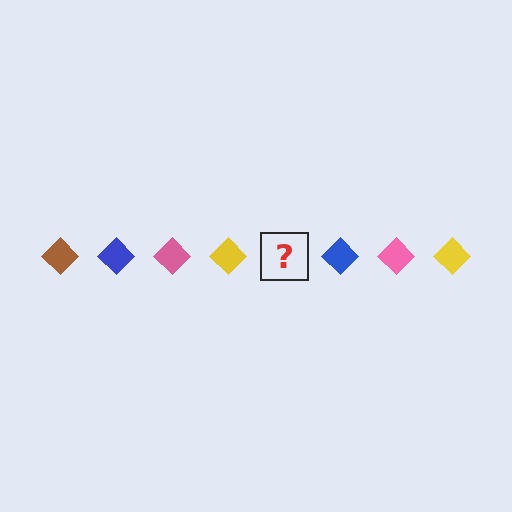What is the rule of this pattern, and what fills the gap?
The rule is that the pattern cycles through brown, blue, pink, yellow diamonds. The gap should be filled with a brown diamond.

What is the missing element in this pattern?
The missing element is a brown diamond.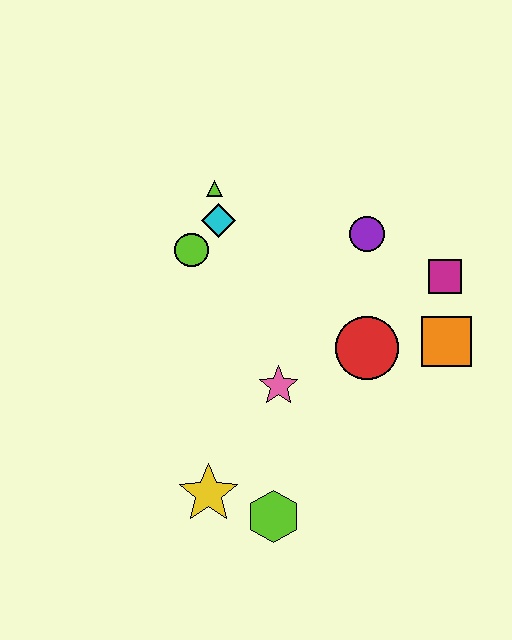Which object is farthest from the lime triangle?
The lime hexagon is farthest from the lime triangle.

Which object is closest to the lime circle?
The cyan diamond is closest to the lime circle.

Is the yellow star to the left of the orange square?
Yes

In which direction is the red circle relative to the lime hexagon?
The red circle is above the lime hexagon.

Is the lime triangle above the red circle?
Yes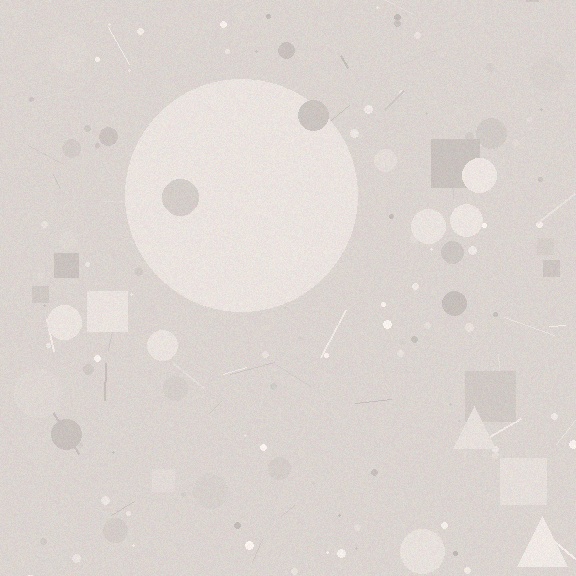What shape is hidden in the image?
A circle is hidden in the image.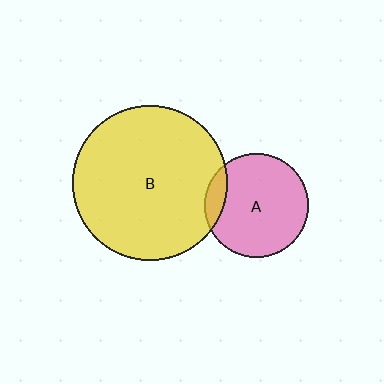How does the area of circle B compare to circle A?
Approximately 2.2 times.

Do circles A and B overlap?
Yes.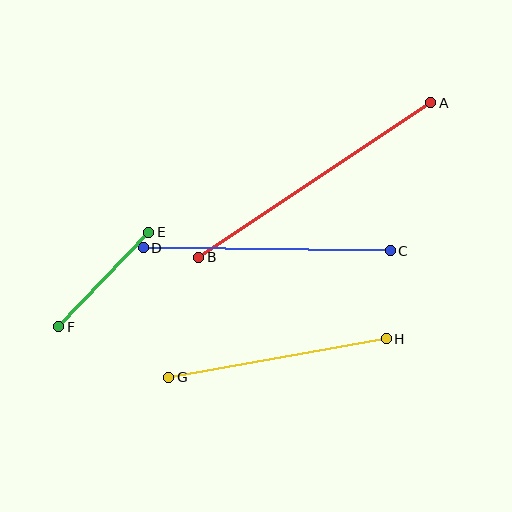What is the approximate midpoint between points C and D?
The midpoint is at approximately (267, 249) pixels.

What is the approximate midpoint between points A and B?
The midpoint is at approximately (315, 180) pixels.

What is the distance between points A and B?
The distance is approximately 279 pixels.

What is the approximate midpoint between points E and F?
The midpoint is at approximately (104, 279) pixels.